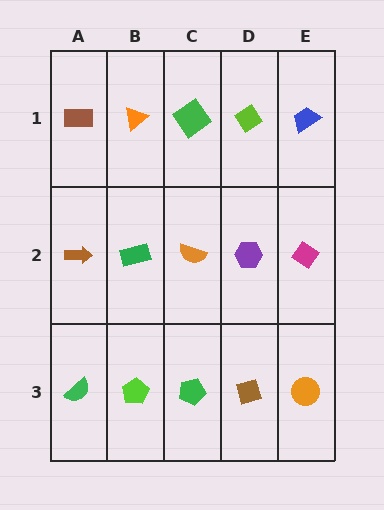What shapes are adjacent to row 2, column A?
A brown rectangle (row 1, column A), a green semicircle (row 3, column A), a green rectangle (row 2, column B).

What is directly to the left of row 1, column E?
A lime diamond.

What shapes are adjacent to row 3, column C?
An orange semicircle (row 2, column C), a lime pentagon (row 3, column B), a brown diamond (row 3, column D).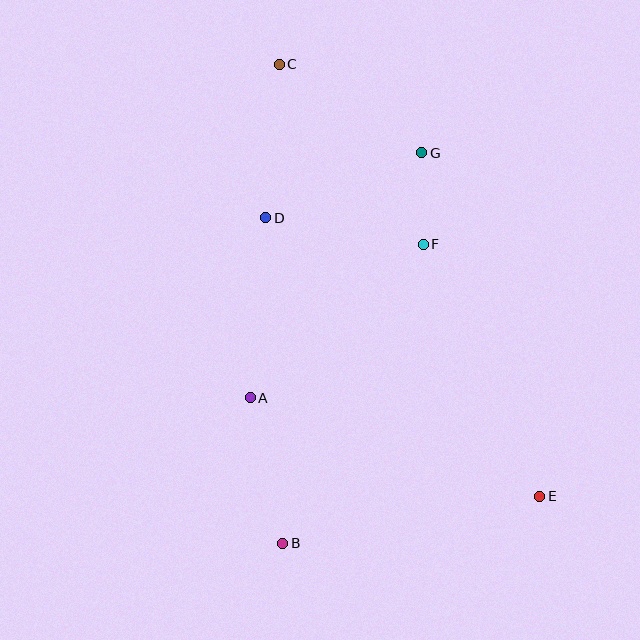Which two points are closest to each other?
Points F and G are closest to each other.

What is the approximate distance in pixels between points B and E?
The distance between B and E is approximately 261 pixels.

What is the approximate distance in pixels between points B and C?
The distance between B and C is approximately 479 pixels.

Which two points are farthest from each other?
Points C and E are farthest from each other.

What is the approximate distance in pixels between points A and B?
The distance between A and B is approximately 149 pixels.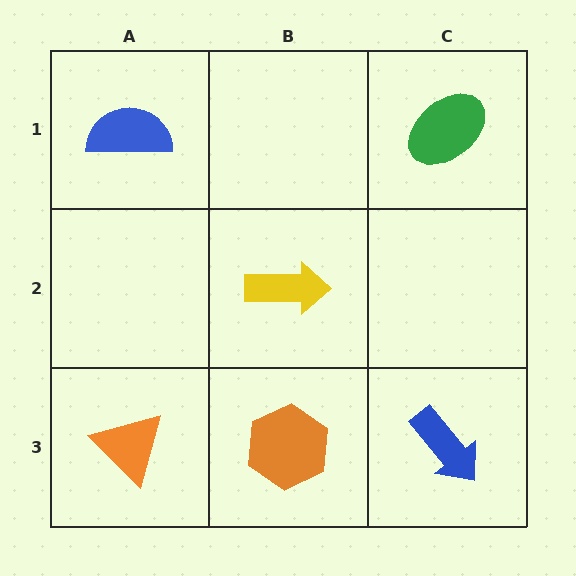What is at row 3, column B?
An orange hexagon.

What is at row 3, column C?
A blue arrow.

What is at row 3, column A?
An orange triangle.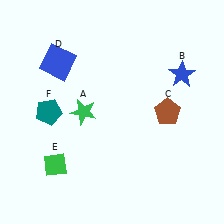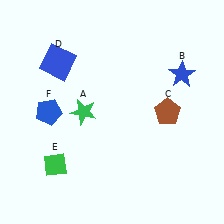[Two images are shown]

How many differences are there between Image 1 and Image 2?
There is 1 difference between the two images.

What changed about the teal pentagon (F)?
In Image 1, F is teal. In Image 2, it changed to blue.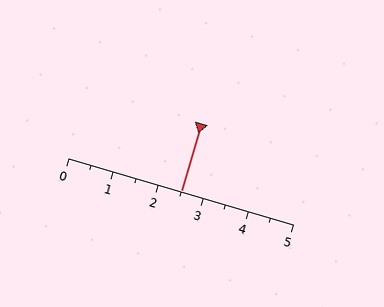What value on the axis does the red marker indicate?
The marker indicates approximately 2.5.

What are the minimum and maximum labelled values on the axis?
The axis runs from 0 to 5.